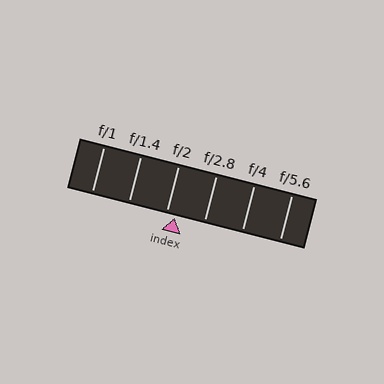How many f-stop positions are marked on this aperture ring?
There are 6 f-stop positions marked.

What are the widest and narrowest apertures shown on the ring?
The widest aperture shown is f/1 and the narrowest is f/5.6.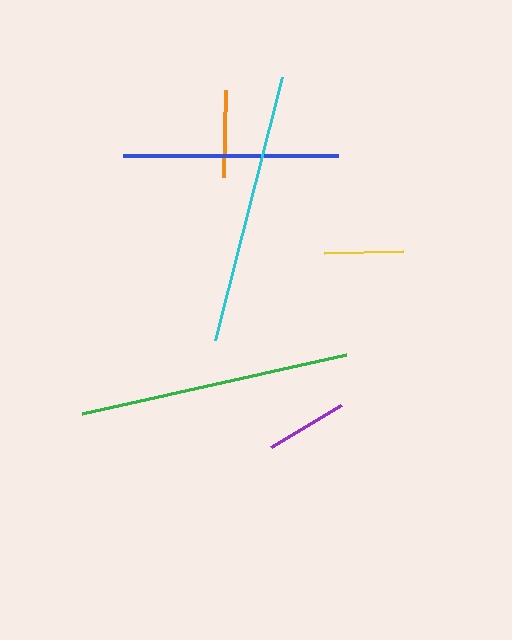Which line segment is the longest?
The cyan line is the longest at approximately 271 pixels.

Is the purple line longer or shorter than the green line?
The green line is longer than the purple line.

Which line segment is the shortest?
The yellow line is the shortest at approximately 79 pixels.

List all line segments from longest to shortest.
From longest to shortest: cyan, green, blue, orange, purple, yellow.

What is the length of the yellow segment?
The yellow segment is approximately 79 pixels long.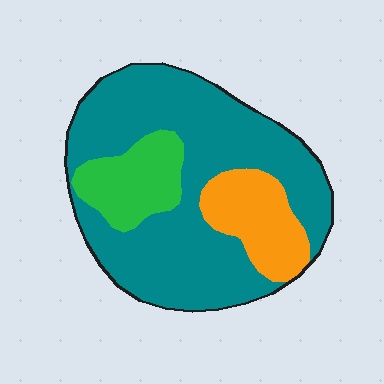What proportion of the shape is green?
Green covers around 15% of the shape.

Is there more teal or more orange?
Teal.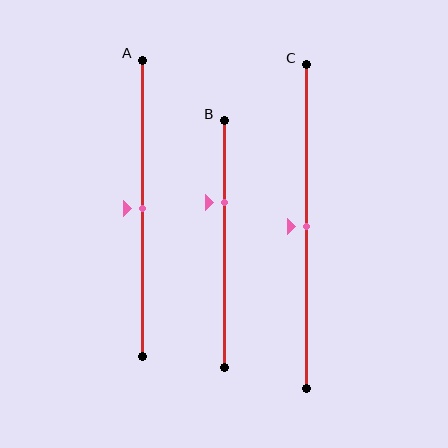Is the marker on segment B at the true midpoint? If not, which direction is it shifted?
No, the marker on segment B is shifted upward by about 17% of the segment length.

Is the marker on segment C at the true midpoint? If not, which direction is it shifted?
Yes, the marker on segment C is at the true midpoint.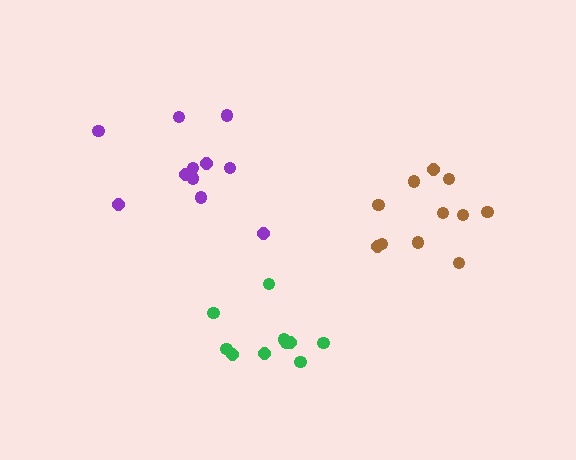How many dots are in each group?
Group 1: 11 dots, Group 2: 11 dots, Group 3: 10 dots (32 total).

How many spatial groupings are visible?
There are 3 spatial groupings.